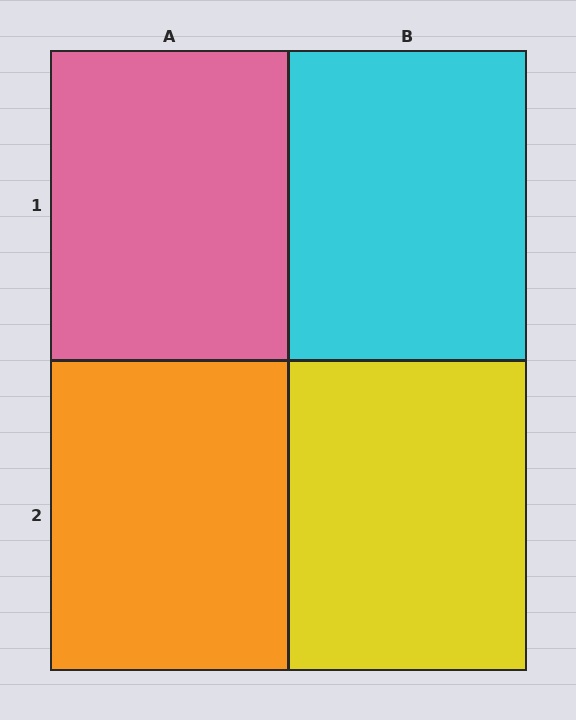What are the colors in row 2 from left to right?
Orange, yellow.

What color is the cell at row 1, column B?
Cyan.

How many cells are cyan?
1 cell is cyan.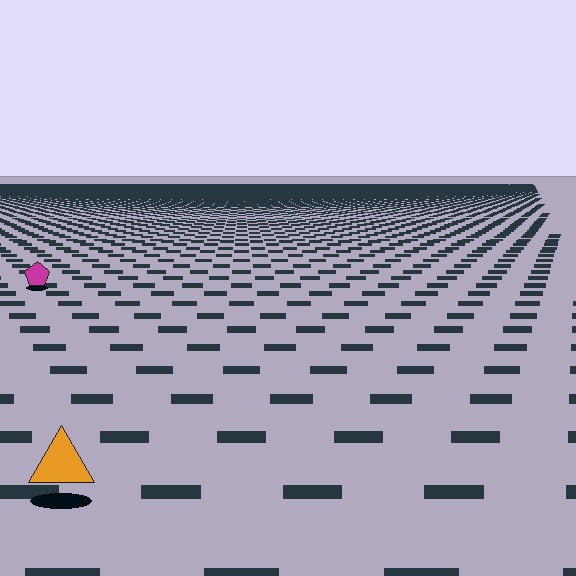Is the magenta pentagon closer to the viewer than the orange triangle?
No. The orange triangle is closer — you can tell from the texture gradient: the ground texture is coarser near it.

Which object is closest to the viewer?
The orange triangle is closest. The texture marks near it are larger and more spread out.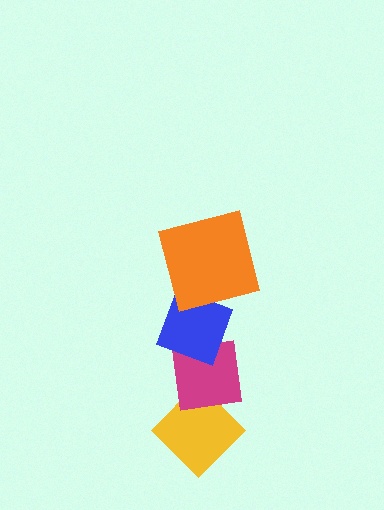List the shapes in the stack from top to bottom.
From top to bottom: the orange square, the blue diamond, the magenta square, the yellow diamond.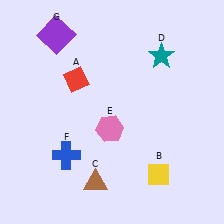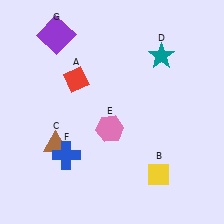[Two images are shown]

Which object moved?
The brown triangle (C) moved left.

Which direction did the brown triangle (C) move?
The brown triangle (C) moved left.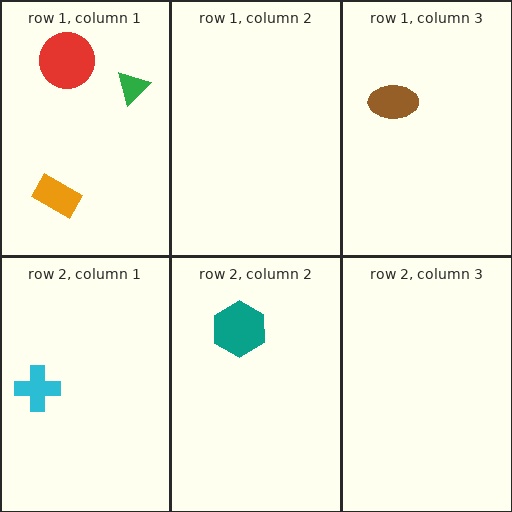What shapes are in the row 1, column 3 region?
The brown ellipse.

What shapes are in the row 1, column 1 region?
The red circle, the green triangle, the orange rectangle.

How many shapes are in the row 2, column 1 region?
1.